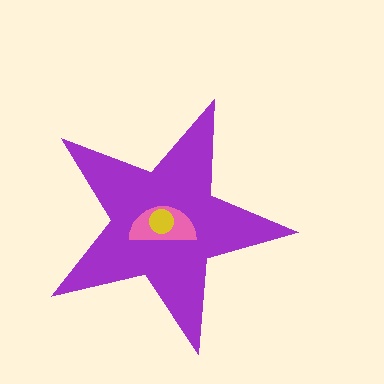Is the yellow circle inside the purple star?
Yes.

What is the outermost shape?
The purple star.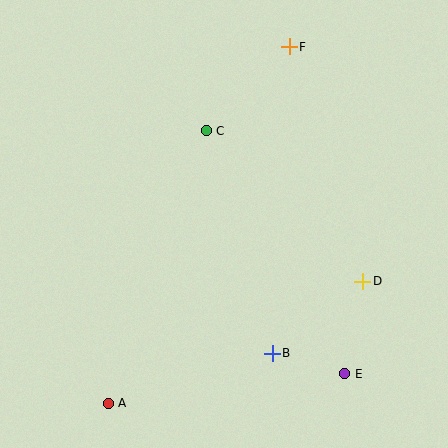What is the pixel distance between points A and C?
The distance between A and C is 290 pixels.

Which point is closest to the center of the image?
Point C at (206, 131) is closest to the center.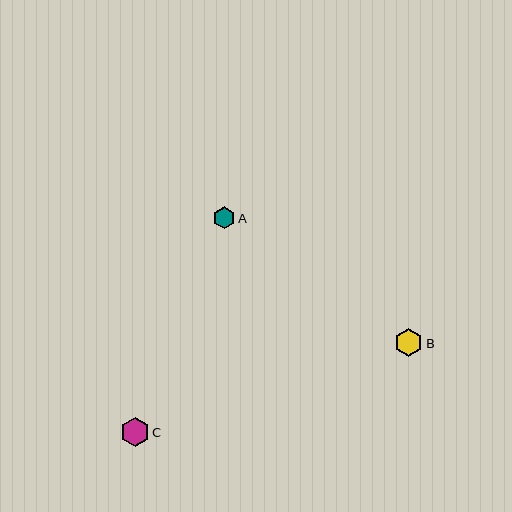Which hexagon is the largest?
Hexagon C is the largest with a size of approximately 29 pixels.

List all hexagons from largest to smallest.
From largest to smallest: C, B, A.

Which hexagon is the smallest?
Hexagon A is the smallest with a size of approximately 22 pixels.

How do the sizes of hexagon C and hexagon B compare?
Hexagon C and hexagon B are approximately the same size.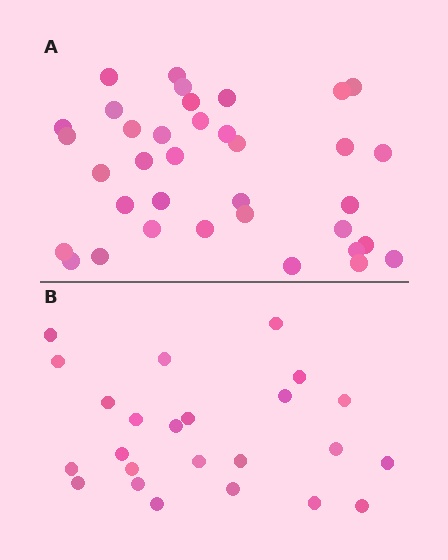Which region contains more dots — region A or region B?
Region A (the top region) has more dots.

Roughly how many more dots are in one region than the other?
Region A has roughly 12 or so more dots than region B.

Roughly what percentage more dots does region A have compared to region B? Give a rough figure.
About 50% more.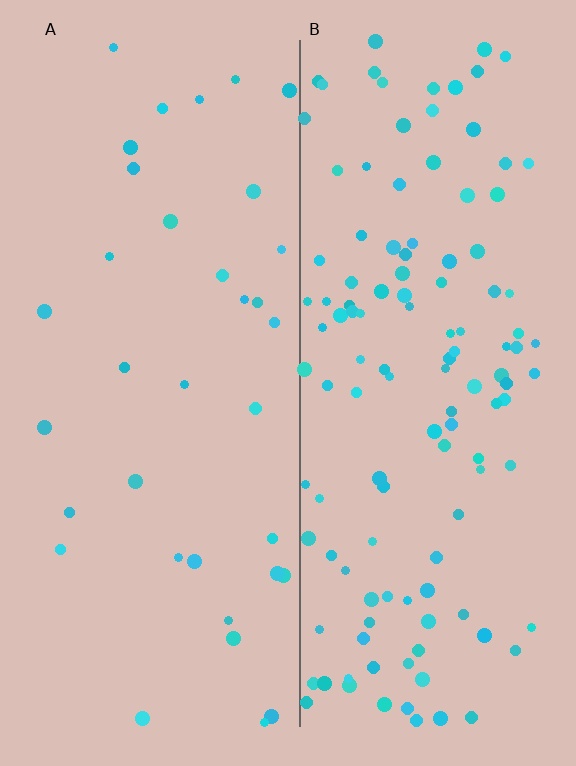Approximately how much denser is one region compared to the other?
Approximately 3.6× — region B over region A.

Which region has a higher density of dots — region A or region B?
B (the right).